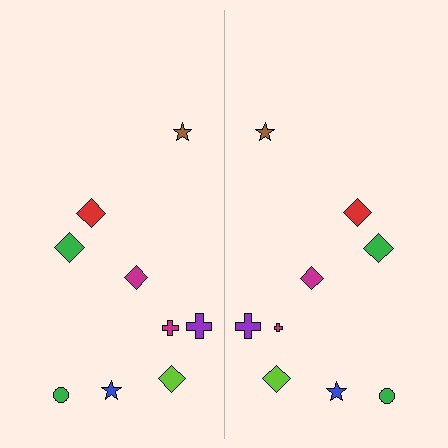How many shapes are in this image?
There are 18 shapes in this image.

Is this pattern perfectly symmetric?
No, the pattern is not perfectly symmetric. The magenta cross on the right side has a different size than its mirror counterpart.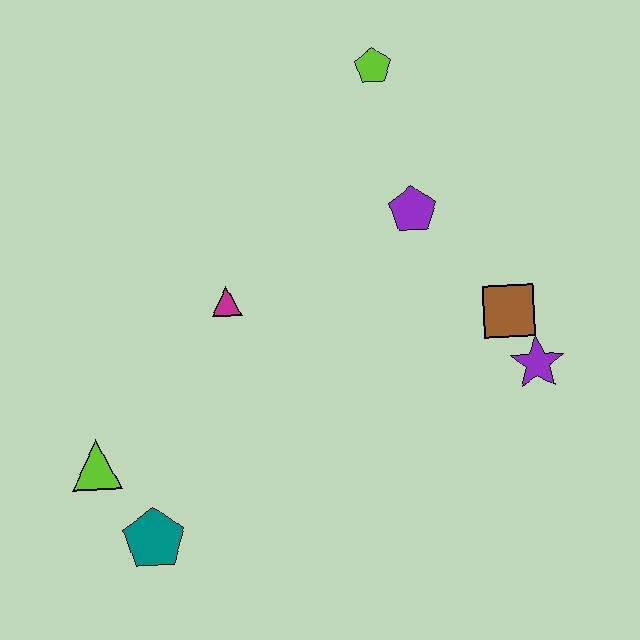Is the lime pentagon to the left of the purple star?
Yes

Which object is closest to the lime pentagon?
The purple pentagon is closest to the lime pentagon.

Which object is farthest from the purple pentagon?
The teal pentagon is farthest from the purple pentagon.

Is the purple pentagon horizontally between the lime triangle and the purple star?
Yes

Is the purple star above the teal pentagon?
Yes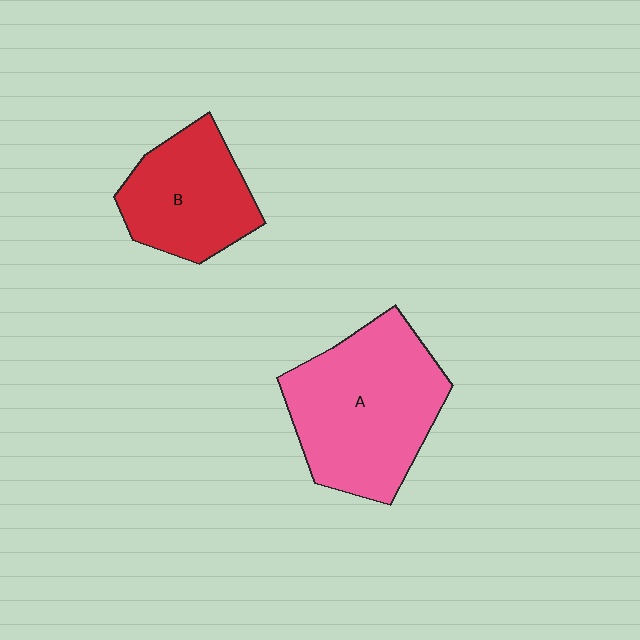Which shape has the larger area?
Shape A (pink).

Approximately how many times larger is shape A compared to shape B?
Approximately 1.5 times.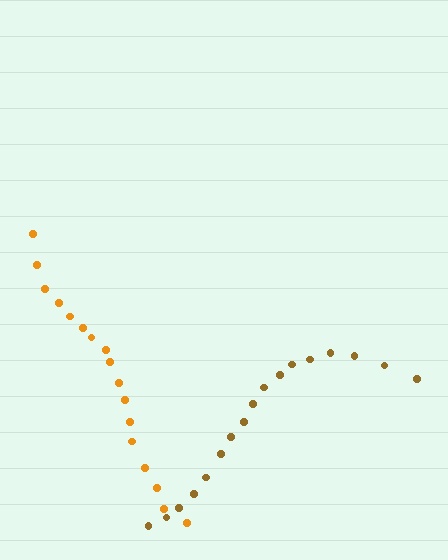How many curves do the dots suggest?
There are 2 distinct paths.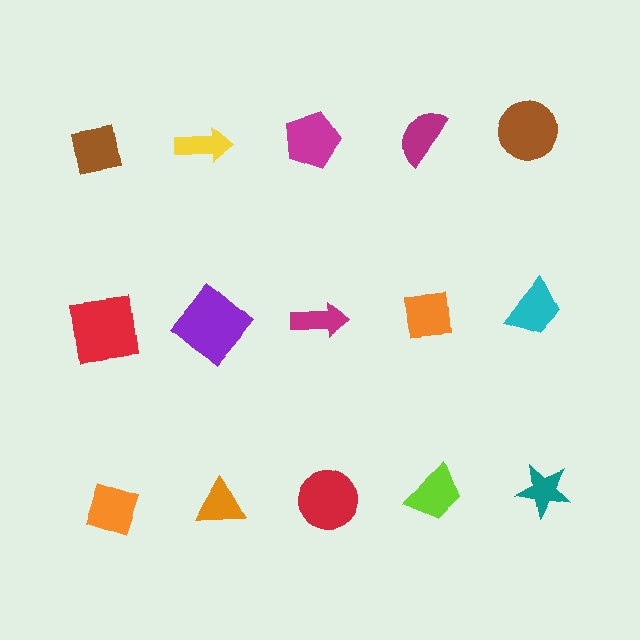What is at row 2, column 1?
A red square.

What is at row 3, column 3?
A red circle.